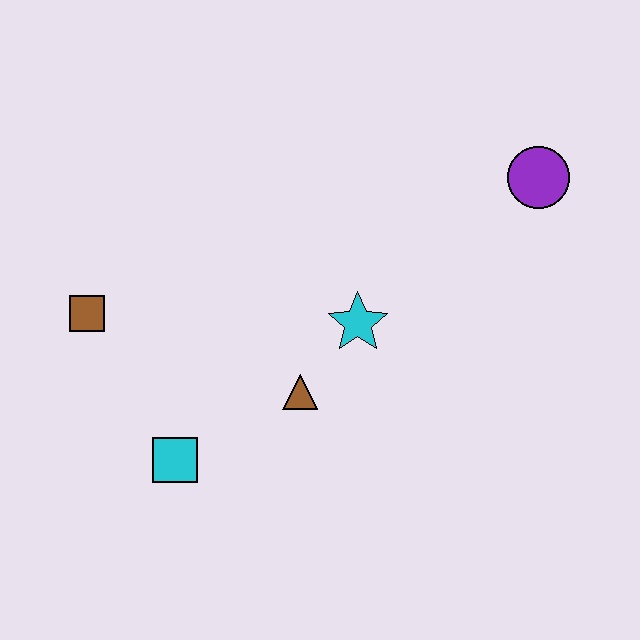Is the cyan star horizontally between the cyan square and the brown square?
No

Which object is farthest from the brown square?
The purple circle is farthest from the brown square.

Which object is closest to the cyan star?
The brown triangle is closest to the cyan star.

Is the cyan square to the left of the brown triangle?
Yes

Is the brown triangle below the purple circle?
Yes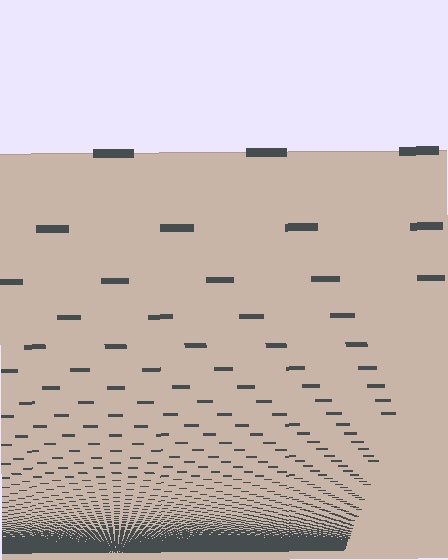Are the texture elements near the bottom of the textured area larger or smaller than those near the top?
Smaller. The gradient is inverted — elements near the bottom are smaller and denser.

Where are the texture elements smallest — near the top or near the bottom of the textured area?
Near the bottom.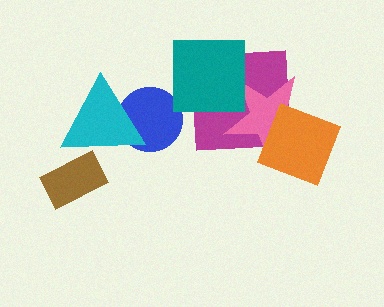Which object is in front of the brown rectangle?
The cyan triangle is in front of the brown rectangle.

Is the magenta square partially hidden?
Yes, it is partially covered by another shape.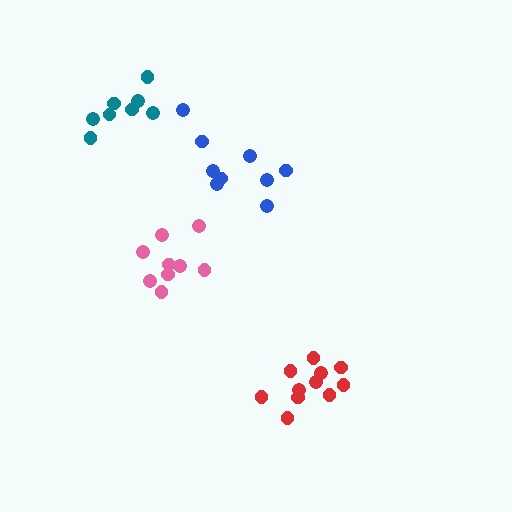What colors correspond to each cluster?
The clusters are colored: pink, teal, red, blue.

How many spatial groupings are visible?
There are 4 spatial groupings.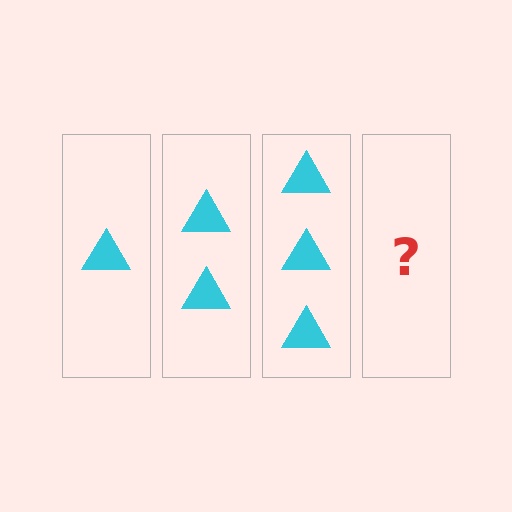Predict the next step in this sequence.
The next step is 4 triangles.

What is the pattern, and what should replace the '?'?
The pattern is that each step adds one more triangle. The '?' should be 4 triangles.